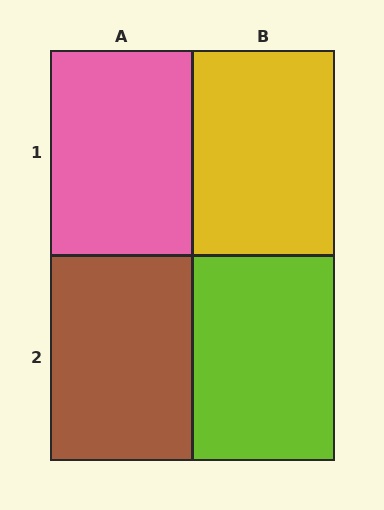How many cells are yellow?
1 cell is yellow.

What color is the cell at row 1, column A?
Pink.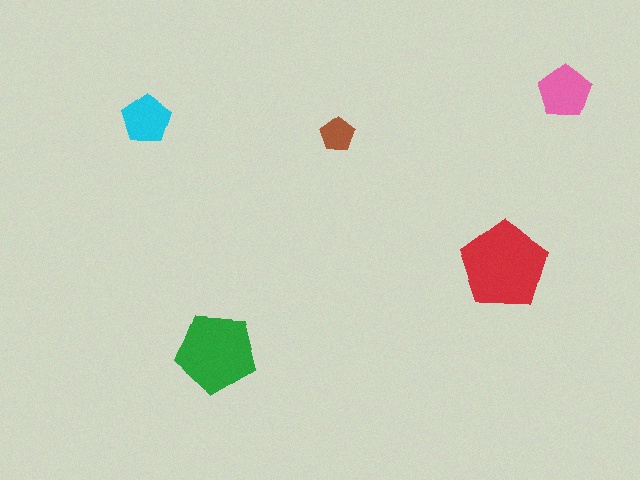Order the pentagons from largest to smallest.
the red one, the green one, the pink one, the cyan one, the brown one.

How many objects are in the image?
There are 5 objects in the image.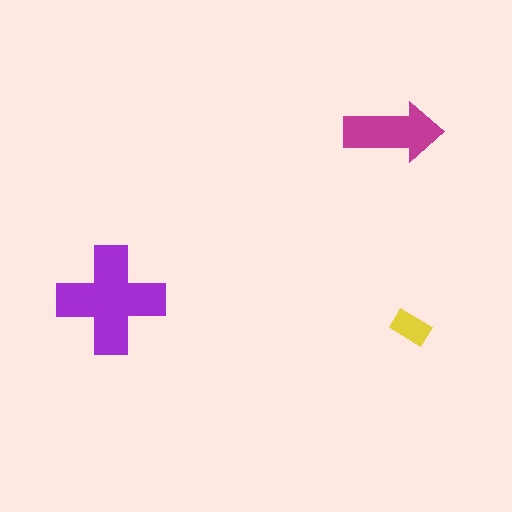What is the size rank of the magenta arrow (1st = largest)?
2nd.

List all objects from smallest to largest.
The yellow rectangle, the magenta arrow, the purple cross.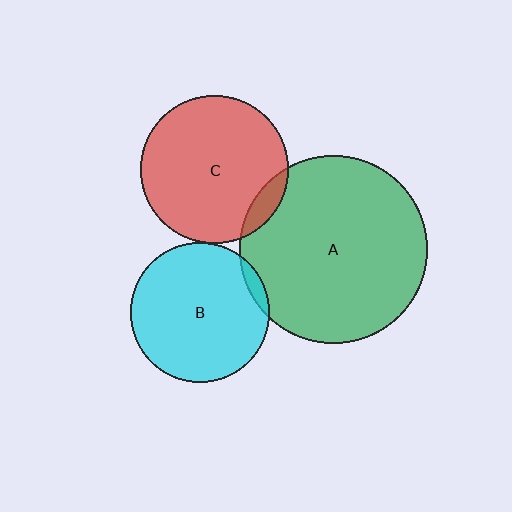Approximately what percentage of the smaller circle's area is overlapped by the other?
Approximately 10%.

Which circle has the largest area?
Circle A (green).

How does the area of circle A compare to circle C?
Approximately 1.6 times.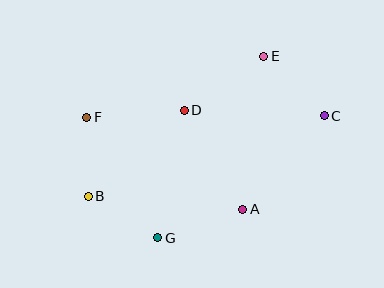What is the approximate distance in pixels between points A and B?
The distance between A and B is approximately 155 pixels.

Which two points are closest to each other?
Points B and F are closest to each other.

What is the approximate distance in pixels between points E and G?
The distance between E and G is approximately 210 pixels.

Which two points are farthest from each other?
Points B and C are farthest from each other.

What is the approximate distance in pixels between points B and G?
The distance between B and G is approximately 81 pixels.